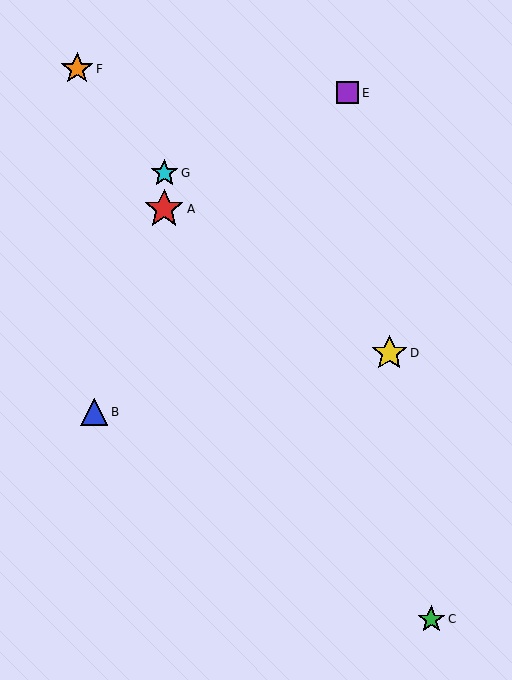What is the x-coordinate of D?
Object D is at x≈389.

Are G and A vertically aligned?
Yes, both are at x≈164.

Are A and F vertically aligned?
No, A is at x≈164 and F is at x≈77.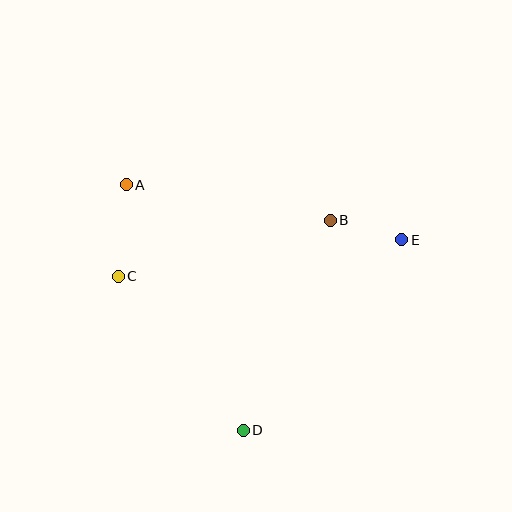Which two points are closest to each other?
Points B and E are closest to each other.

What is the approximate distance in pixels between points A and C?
The distance between A and C is approximately 92 pixels.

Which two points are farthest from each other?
Points C and E are farthest from each other.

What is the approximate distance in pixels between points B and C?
The distance between B and C is approximately 220 pixels.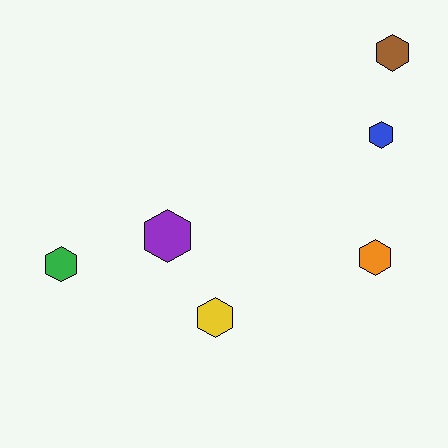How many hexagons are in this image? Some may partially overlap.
There are 6 hexagons.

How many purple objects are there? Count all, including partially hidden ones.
There is 1 purple object.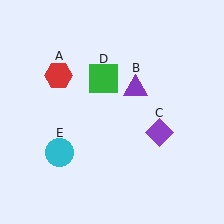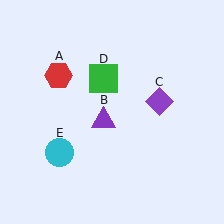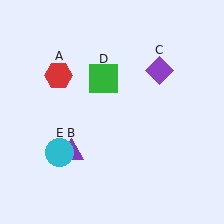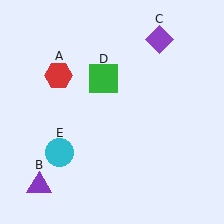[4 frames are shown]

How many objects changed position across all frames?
2 objects changed position: purple triangle (object B), purple diamond (object C).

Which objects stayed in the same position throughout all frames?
Red hexagon (object A) and green square (object D) and cyan circle (object E) remained stationary.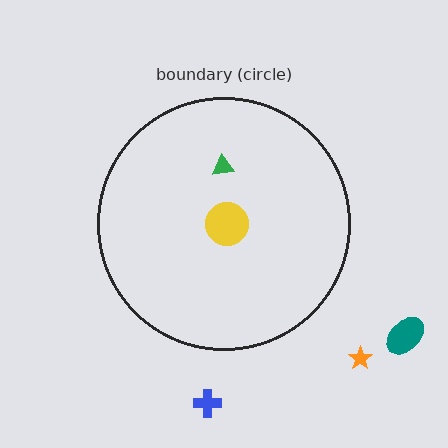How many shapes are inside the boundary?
2 inside, 3 outside.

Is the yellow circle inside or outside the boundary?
Inside.